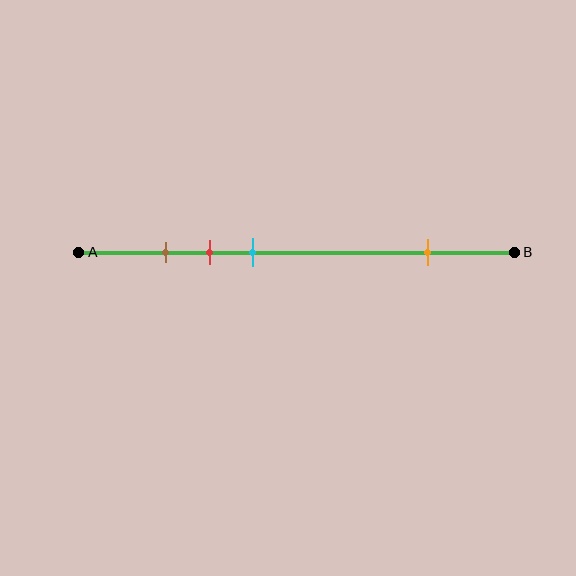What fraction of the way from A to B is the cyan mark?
The cyan mark is approximately 40% (0.4) of the way from A to B.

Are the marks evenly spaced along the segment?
No, the marks are not evenly spaced.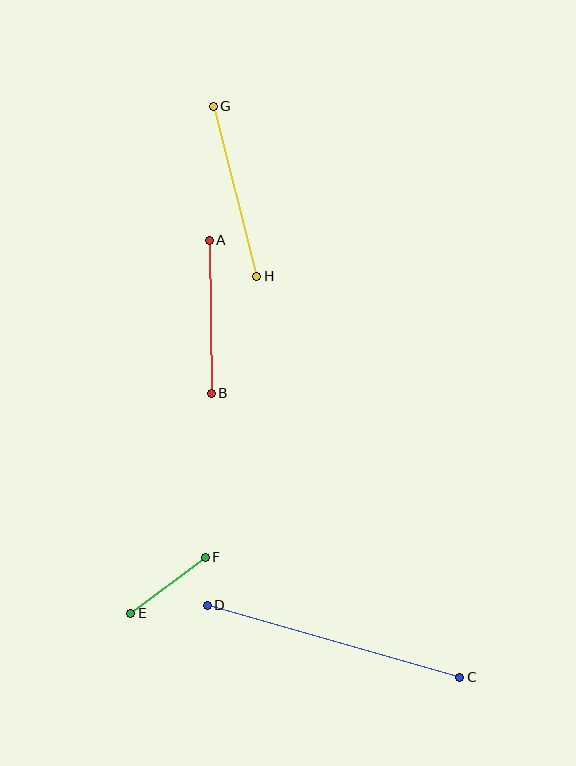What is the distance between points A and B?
The distance is approximately 153 pixels.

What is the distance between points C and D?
The distance is approximately 263 pixels.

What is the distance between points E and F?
The distance is approximately 93 pixels.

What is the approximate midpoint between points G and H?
The midpoint is at approximately (235, 191) pixels.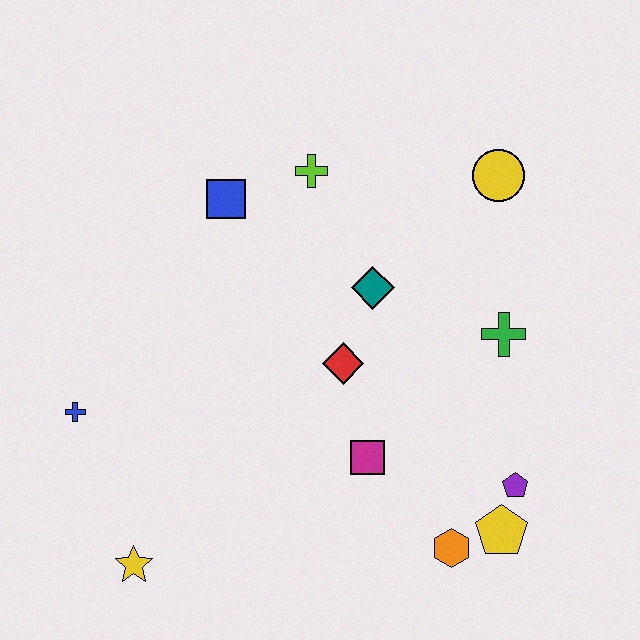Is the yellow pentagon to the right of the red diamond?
Yes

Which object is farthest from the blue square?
The yellow pentagon is farthest from the blue square.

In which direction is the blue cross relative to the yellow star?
The blue cross is above the yellow star.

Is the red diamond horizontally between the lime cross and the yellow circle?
Yes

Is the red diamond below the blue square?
Yes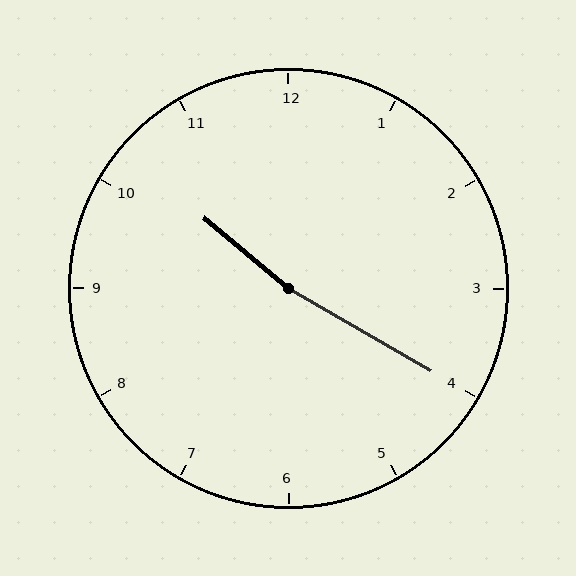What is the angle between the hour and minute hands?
Approximately 170 degrees.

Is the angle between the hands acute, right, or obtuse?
It is obtuse.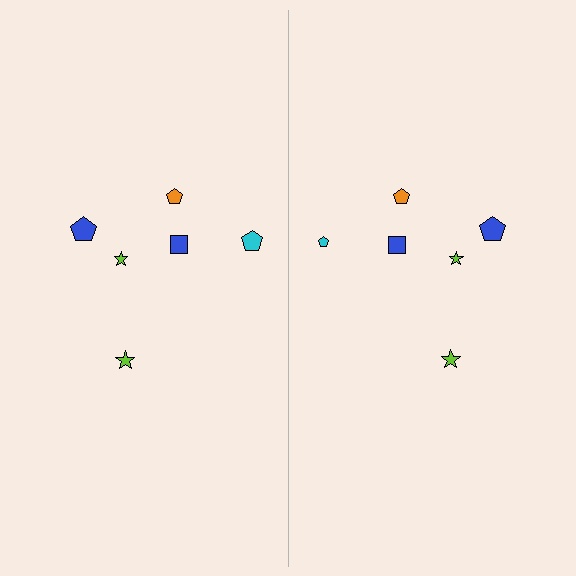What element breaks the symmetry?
The cyan pentagon on the right side has a different size than its mirror counterpart.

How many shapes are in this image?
There are 12 shapes in this image.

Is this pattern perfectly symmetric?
No, the pattern is not perfectly symmetric. The cyan pentagon on the right side has a different size than its mirror counterpart.